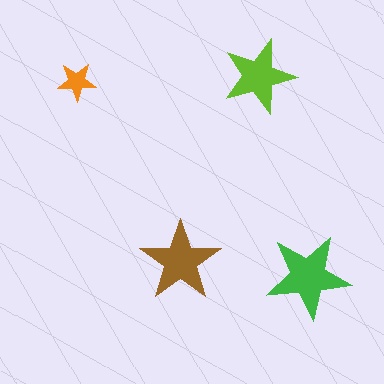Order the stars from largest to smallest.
the green one, the brown one, the lime one, the orange one.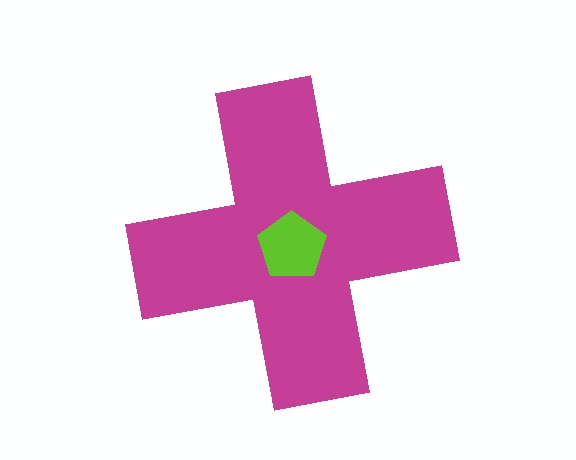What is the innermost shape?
The lime pentagon.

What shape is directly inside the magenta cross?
The lime pentagon.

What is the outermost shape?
The magenta cross.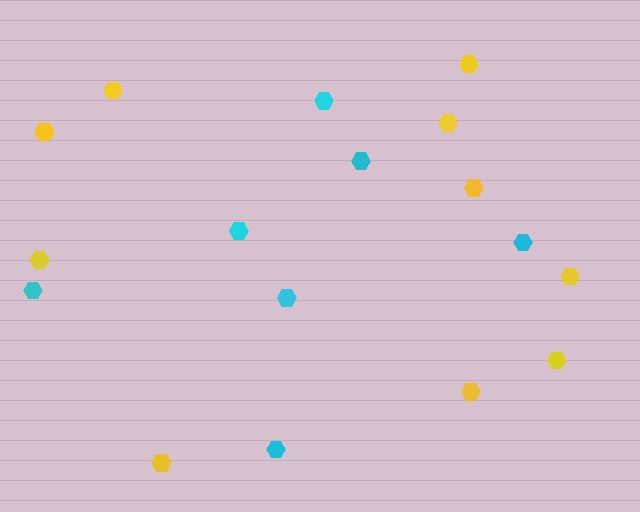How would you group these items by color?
There are 2 groups: one group of yellow hexagons (10) and one group of cyan hexagons (7).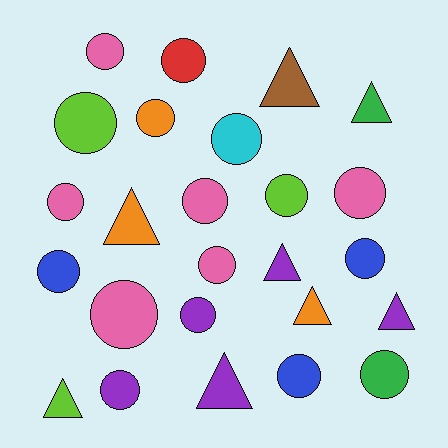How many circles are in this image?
There are 17 circles.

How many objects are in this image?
There are 25 objects.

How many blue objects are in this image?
There are 3 blue objects.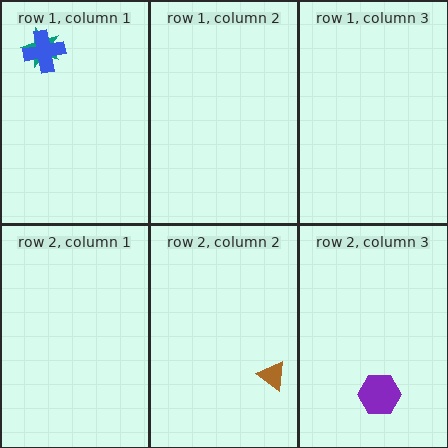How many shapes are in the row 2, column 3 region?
1.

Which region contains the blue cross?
The row 1, column 1 region.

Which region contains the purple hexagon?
The row 2, column 3 region.